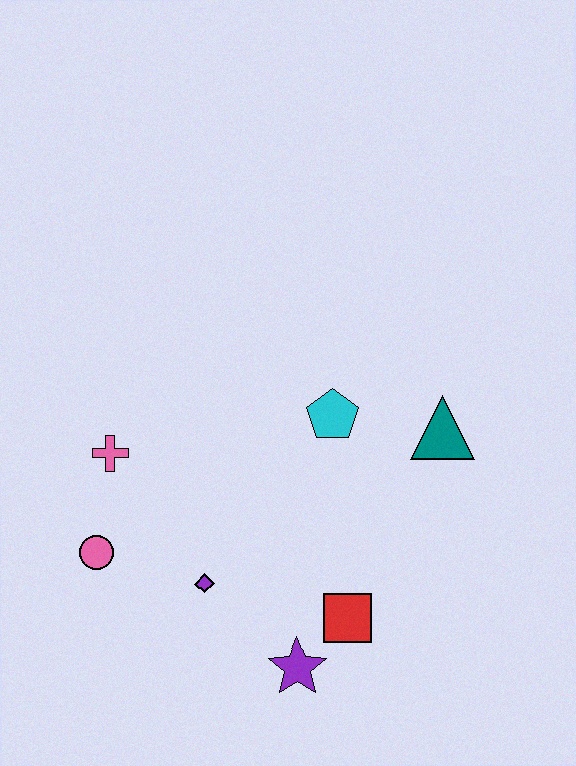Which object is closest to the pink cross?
The pink circle is closest to the pink cross.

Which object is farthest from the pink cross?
The teal triangle is farthest from the pink cross.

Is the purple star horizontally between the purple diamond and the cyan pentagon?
Yes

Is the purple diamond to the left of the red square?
Yes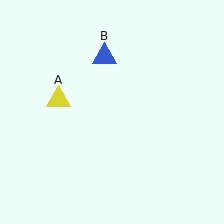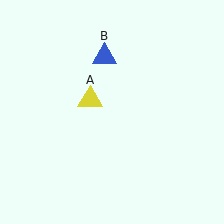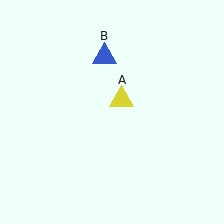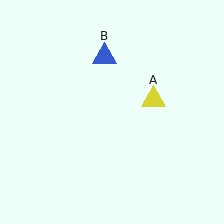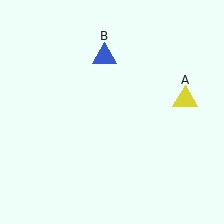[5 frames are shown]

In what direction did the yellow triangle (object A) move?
The yellow triangle (object A) moved right.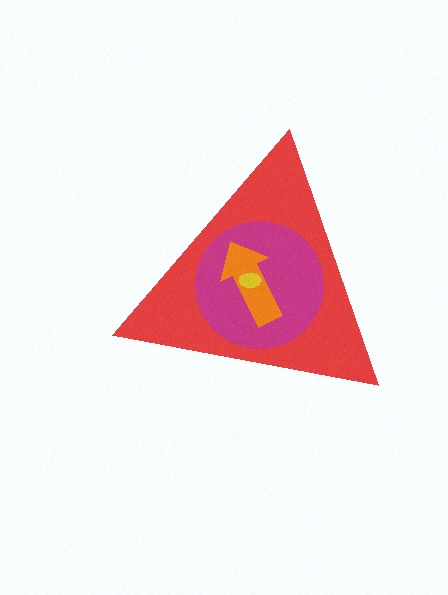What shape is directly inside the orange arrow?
The yellow ellipse.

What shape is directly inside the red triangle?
The magenta circle.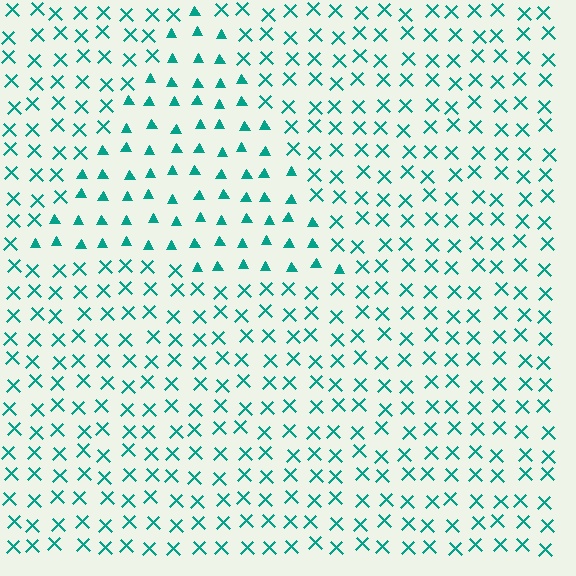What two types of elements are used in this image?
The image uses triangles inside the triangle region and X marks outside it.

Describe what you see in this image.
The image is filled with small teal elements arranged in a uniform grid. A triangle-shaped region contains triangles, while the surrounding area contains X marks. The boundary is defined purely by the change in element shape.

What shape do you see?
I see a triangle.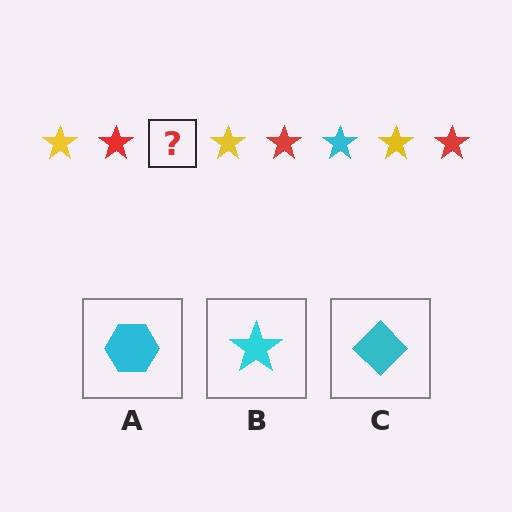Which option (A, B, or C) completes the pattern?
B.